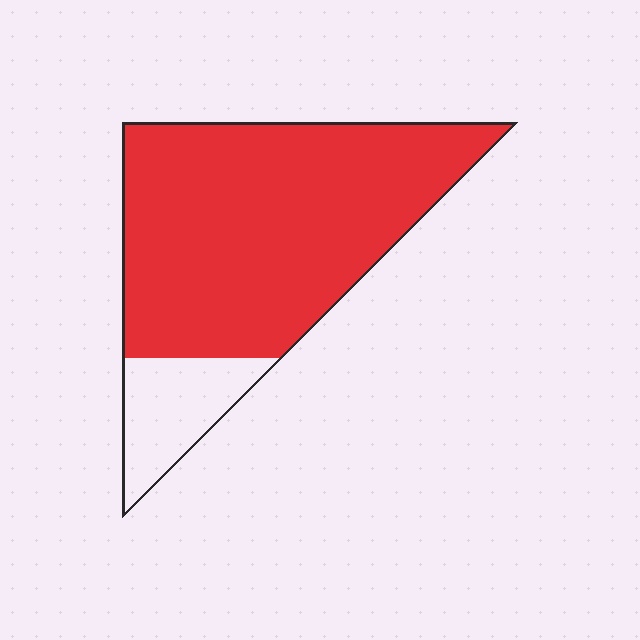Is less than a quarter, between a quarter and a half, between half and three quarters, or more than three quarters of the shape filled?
More than three quarters.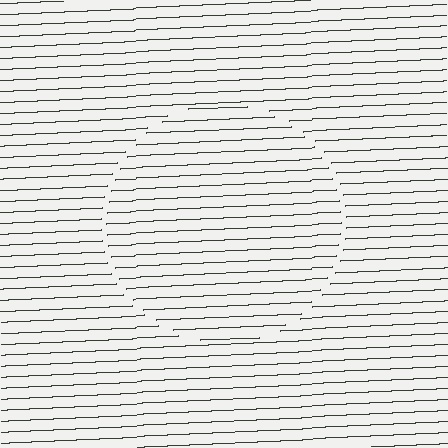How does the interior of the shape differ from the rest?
The interior of the shape contains the same grating, shifted by half a period — the contour is defined by the phase discontinuity where line-ends from the inner and outer gratings abut.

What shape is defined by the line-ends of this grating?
An illusory circle. The interior of the shape contains the same grating, shifted by half a period — the contour is defined by the phase discontinuity where line-ends from the inner and outer gratings abut.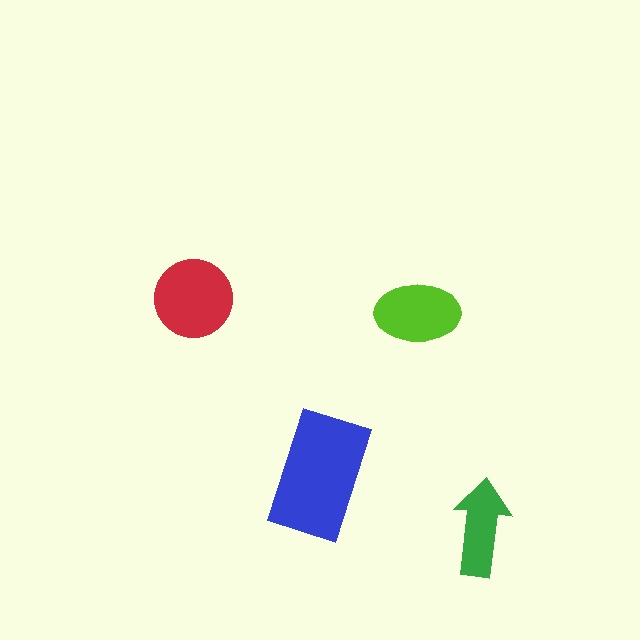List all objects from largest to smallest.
The blue rectangle, the red circle, the lime ellipse, the green arrow.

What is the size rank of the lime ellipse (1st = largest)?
3rd.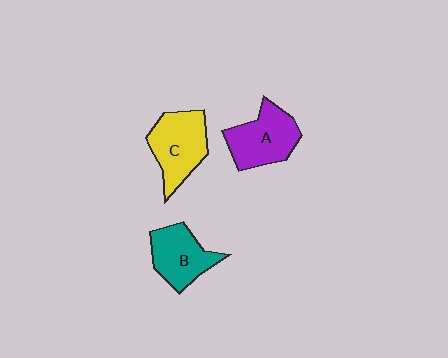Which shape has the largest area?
Shape C (yellow).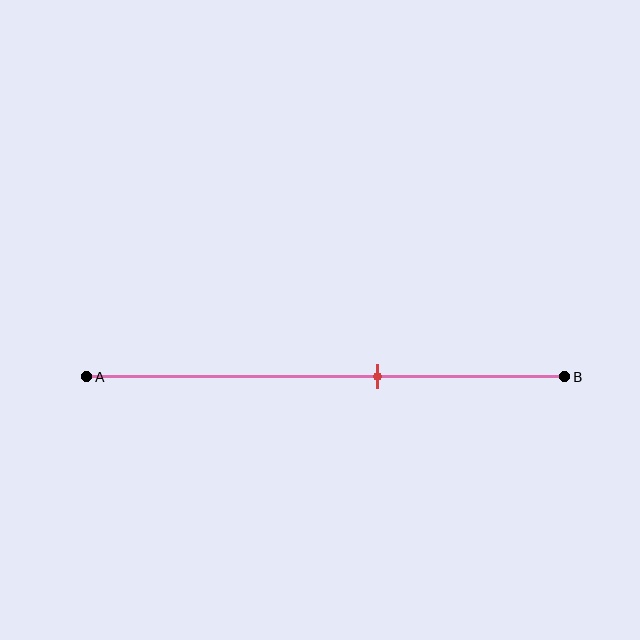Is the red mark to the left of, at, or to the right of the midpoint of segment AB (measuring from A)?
The red mark is to the right of the midpoint of segment AB.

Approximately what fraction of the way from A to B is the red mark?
The red mark is approximately 60% of the way from A to B.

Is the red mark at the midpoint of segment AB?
No, the mark is at about 60% from A, not at the 50% midpoint.